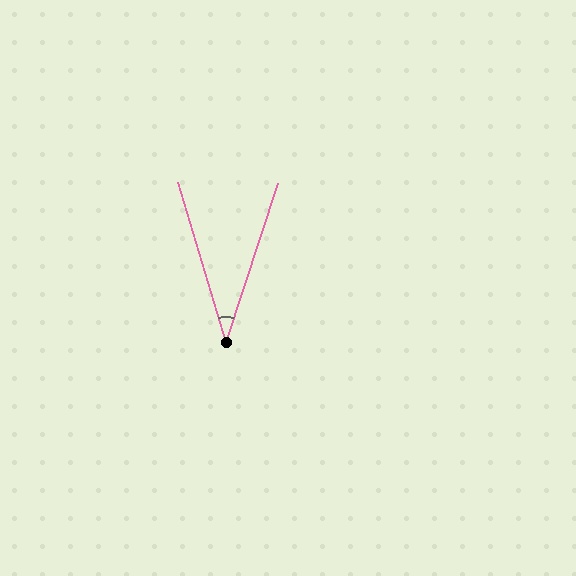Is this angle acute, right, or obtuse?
It is acute.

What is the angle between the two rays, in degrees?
Approximately 35 degrees.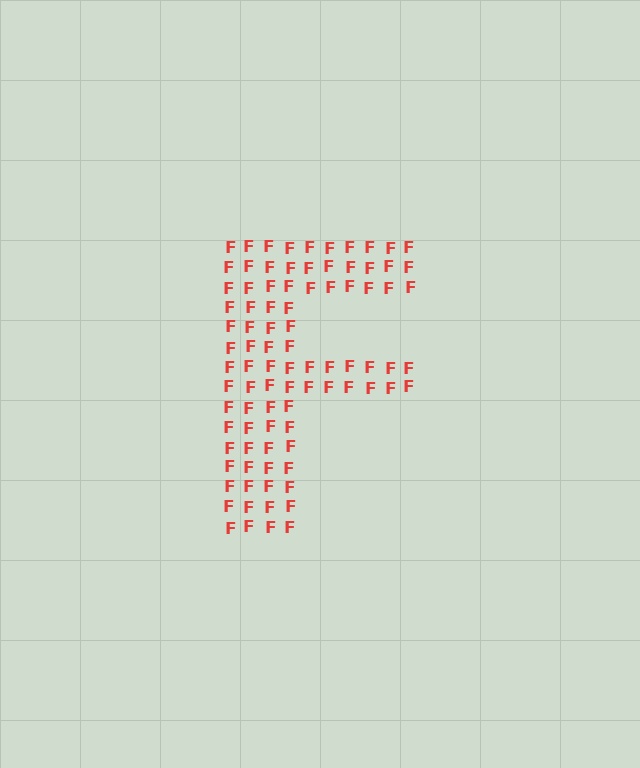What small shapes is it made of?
It is made of small letter F's.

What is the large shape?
The large shape is the letter F.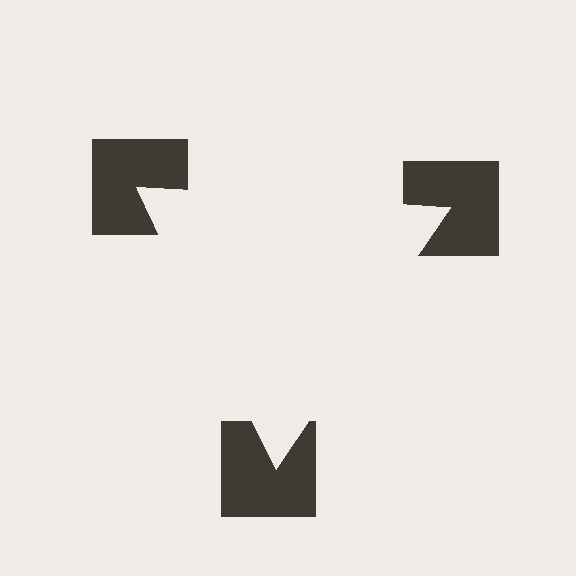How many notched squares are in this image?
There are 3 — one at each vertex of the illusory triangle.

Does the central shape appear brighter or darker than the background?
It typically appears slightly brighter than the background, even though no actual brightness change is drawn.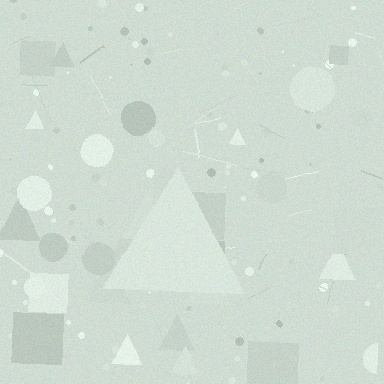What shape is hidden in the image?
A triangle is hidden in the image.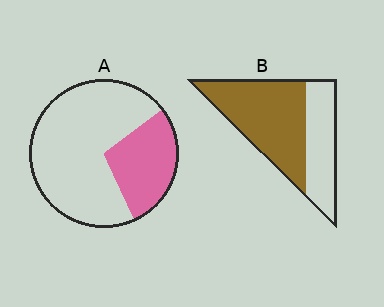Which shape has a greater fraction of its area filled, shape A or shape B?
Shape B.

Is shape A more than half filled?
No.